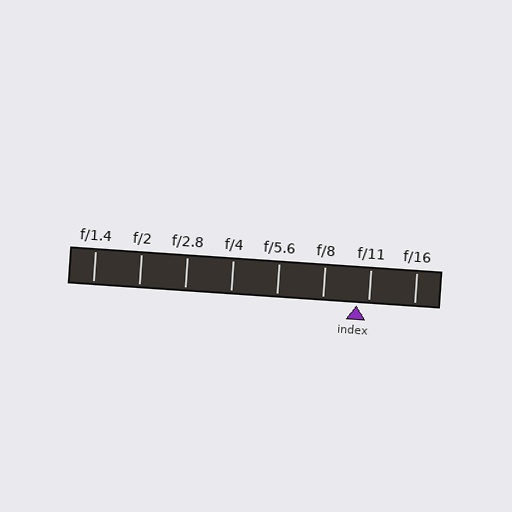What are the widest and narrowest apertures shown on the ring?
The widest aperture shown is f/1.4 and the narrowest is f/16.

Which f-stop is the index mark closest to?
The index mark is closest to f/11.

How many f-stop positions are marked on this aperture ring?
There are 8 f-stop positions marked.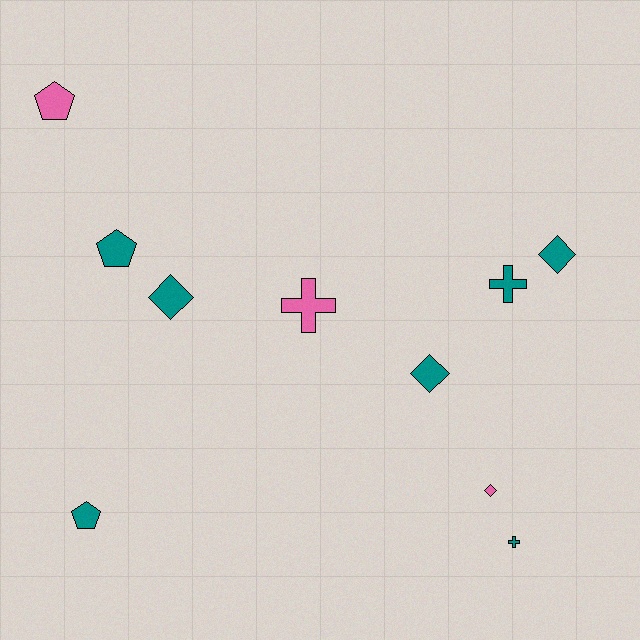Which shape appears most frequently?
Diamond, with 4 objects.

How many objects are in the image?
There are 10 objects.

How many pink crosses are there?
There is 1 pink cross.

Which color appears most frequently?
Teal, with 7 objects.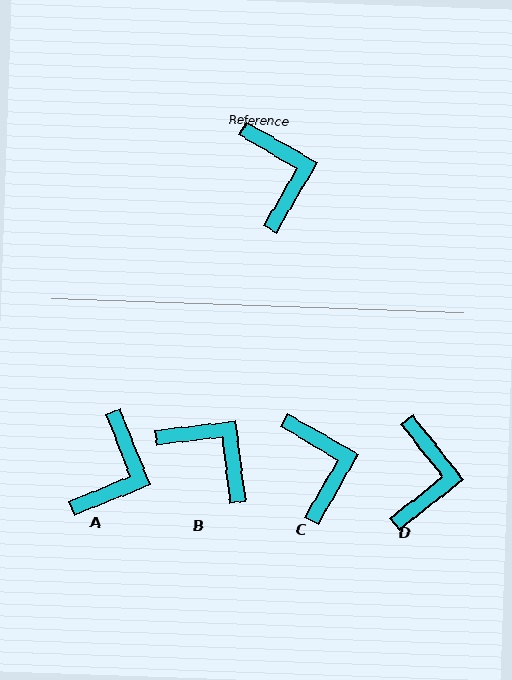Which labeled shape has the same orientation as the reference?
C.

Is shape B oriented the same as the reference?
No, it is off by about 37 degrees.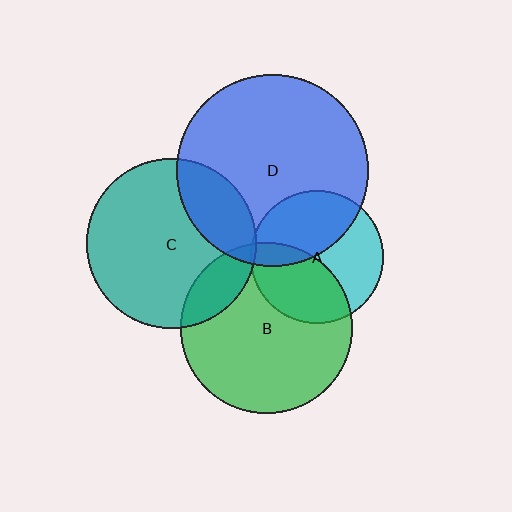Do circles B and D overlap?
Yes.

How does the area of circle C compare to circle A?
Approximately 1.6 times.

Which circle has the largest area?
Circle D (blue).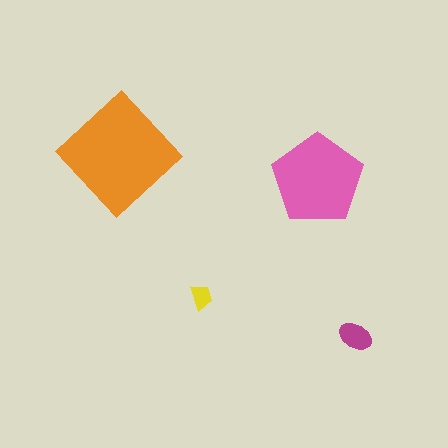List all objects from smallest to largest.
The yellow trapezoid, the magenta ellipse, the pink pentagon, the orange diamond.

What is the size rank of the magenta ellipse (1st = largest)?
3rd.